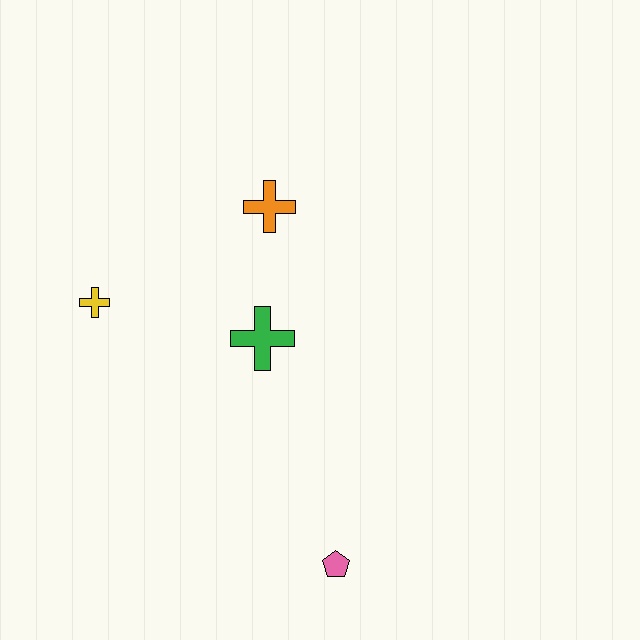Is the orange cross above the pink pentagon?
Yes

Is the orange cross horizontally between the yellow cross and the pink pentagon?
Yes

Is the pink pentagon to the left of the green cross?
No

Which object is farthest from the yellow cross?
The pink pentagon is farthest from the yellow cross.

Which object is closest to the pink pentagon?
The green cross is closest to the pink pentagon.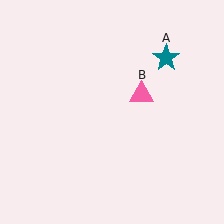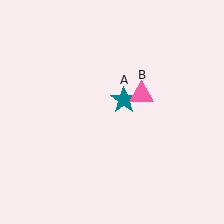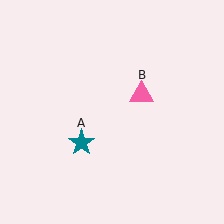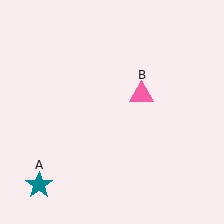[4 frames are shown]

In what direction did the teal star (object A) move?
The teal star (object A) moved down and to the left.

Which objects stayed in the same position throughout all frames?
Pink triangle (object B) remained stationary.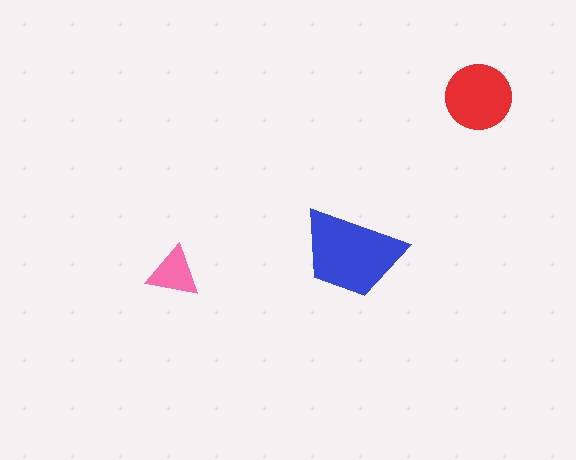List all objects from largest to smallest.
The blue trapezoid, the red circle, the pink triangle.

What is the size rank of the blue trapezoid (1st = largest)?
1st.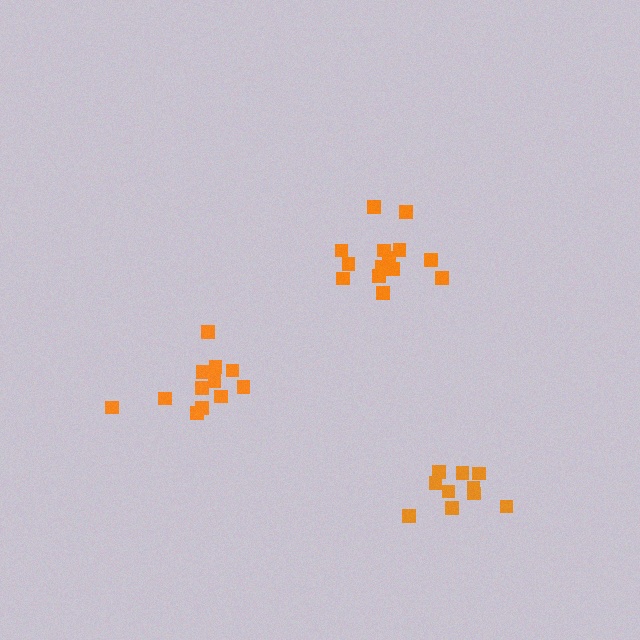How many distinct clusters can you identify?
There are 3 distinct clusters.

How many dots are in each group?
Group 1: 14 dots, Group 2: 12 dots, Group 3: 10 dots (36 total).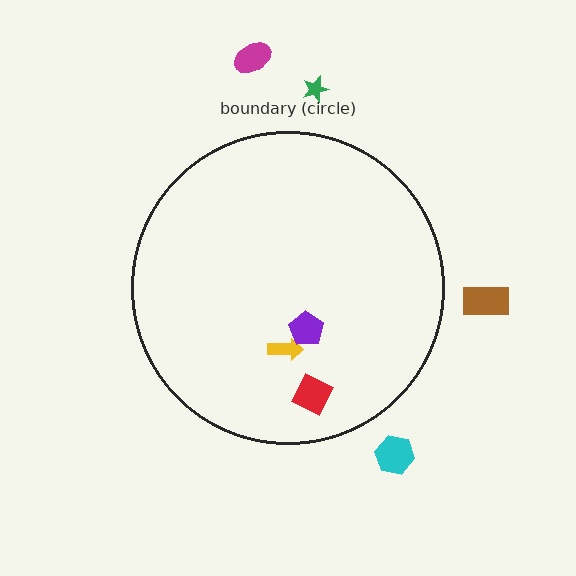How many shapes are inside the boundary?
3 inside, 4 outside.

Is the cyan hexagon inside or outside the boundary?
Outside.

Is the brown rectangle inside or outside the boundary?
Outside.